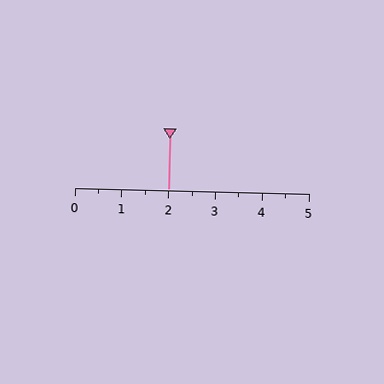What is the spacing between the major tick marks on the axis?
The major ticks are spaced 1 apart.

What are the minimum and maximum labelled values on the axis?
The axis runs from 0 to 5.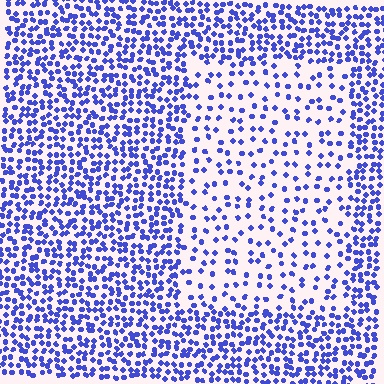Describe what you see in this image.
The image contains small blue elements arranged at two different densities. A rectangle-shaped region is visible where the elements are less densely packed than the surrounding area.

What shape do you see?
I see a rectangle.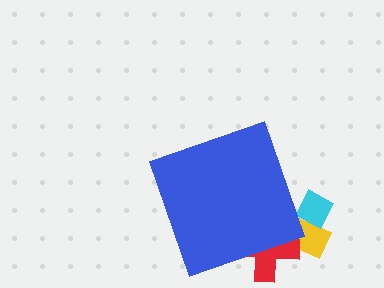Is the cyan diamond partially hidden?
Yes, the cyan diamond is partially hidden behind the blue diamond.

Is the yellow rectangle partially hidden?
Yes, the yellow rectangle is partially hidden behind the blue diamond.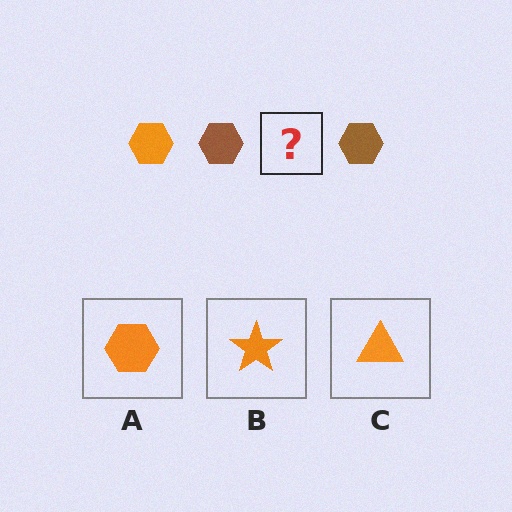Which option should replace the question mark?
Option A.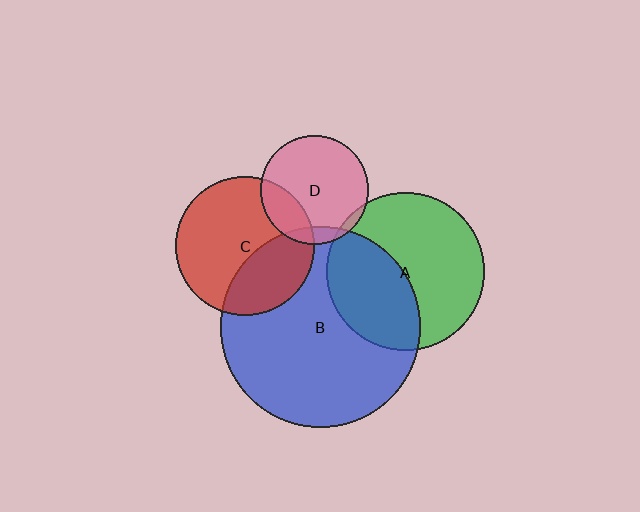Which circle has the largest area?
Circle B (blue).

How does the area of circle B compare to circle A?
Approximately 1.6 times.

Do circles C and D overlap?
Yes.